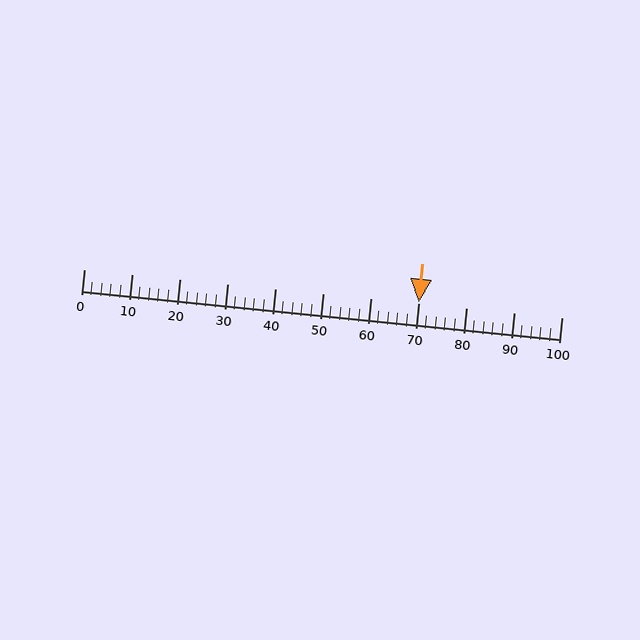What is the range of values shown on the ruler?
The ruler shows values from 0 to 100.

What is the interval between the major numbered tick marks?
The major tick marks are spaced 10 units apart.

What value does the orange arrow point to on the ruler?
The orange arrow points to approximately 70.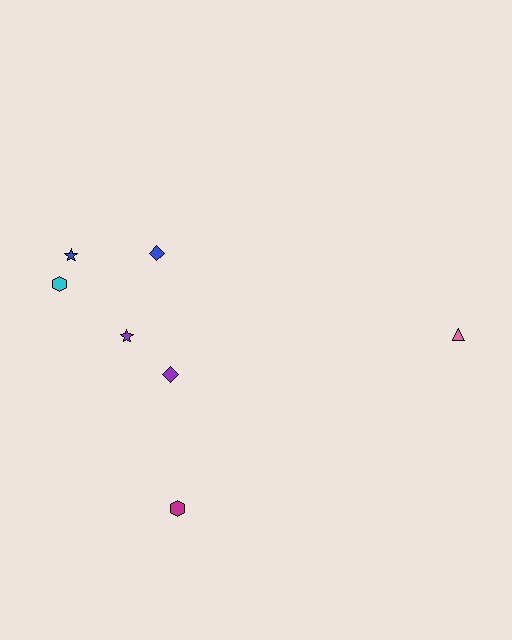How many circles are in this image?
There are no circles.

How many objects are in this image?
There are 7 objects.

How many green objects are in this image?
There are no green objects.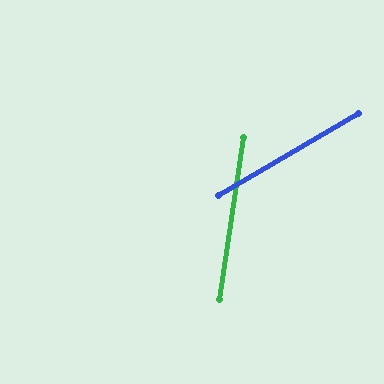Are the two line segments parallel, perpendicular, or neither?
Neither parallel nor perpendicular — they differ by about 51°.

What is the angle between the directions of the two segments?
Approximately 51 degrees.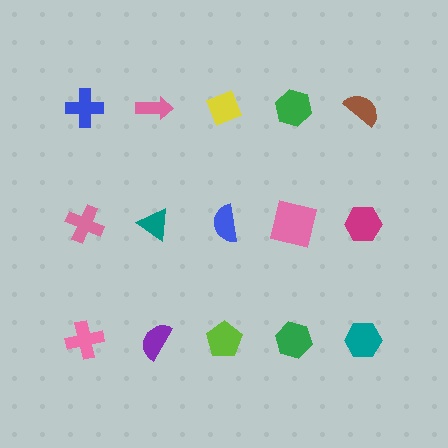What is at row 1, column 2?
A pink arrow.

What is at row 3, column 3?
A lime pentagon.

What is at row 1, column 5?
A brown semicircle.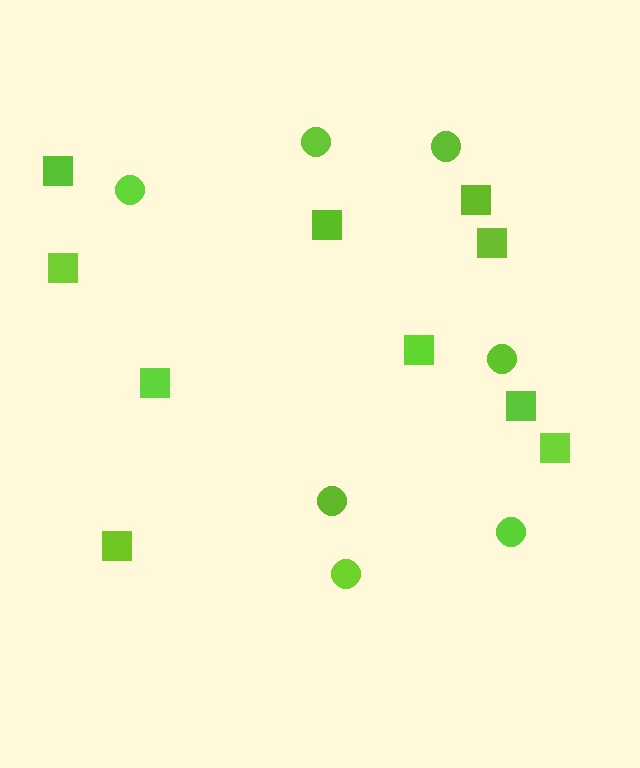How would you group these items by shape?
There are 2 groups: one group of circles (7) and one group of squares (10).